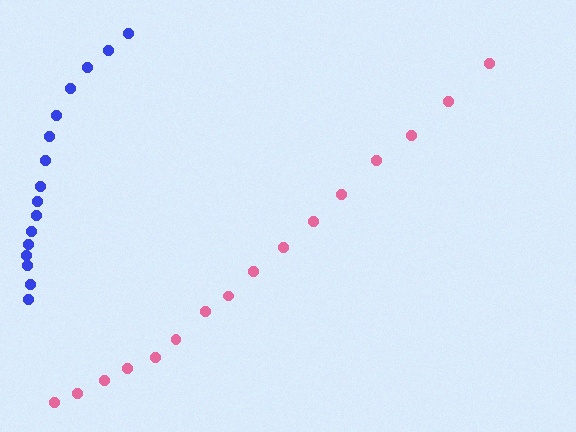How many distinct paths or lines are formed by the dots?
There are 2 distinct paths.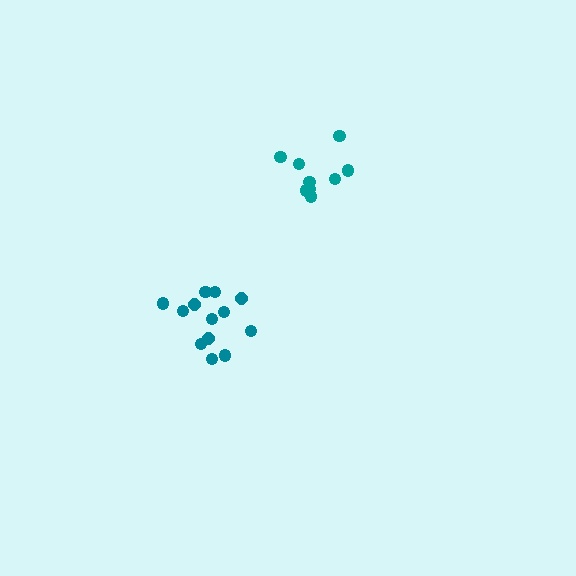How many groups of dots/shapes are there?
There are 2 groups.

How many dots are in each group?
Group 1: 13 dots, Group 2: 9 dots (22 total).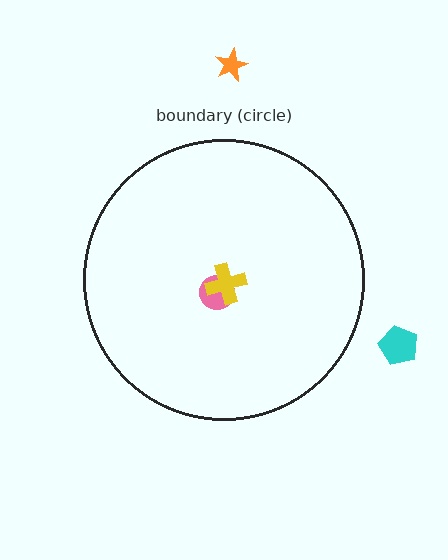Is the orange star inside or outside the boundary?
Outside.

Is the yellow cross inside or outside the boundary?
Inside.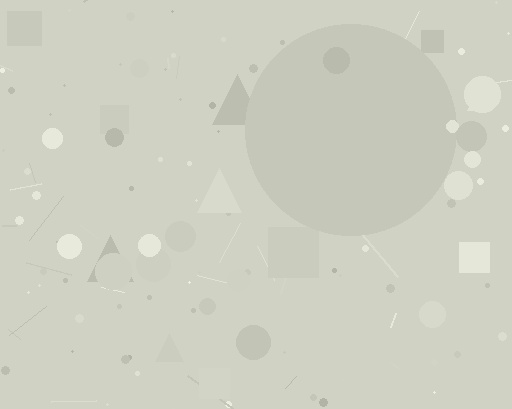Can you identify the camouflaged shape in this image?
The camouflaged shape is a circle.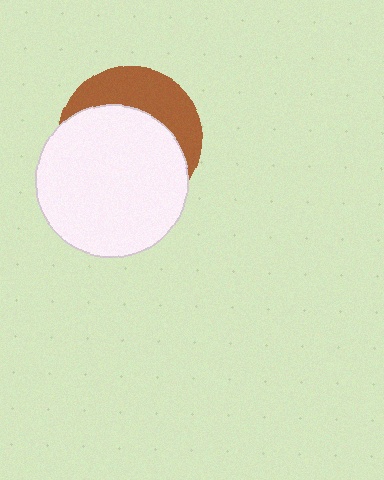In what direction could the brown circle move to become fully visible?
The brown circle could move up. That would shift it out from behind the white circle entirely.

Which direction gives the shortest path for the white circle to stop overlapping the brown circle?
Moving down gives the shortest separation.